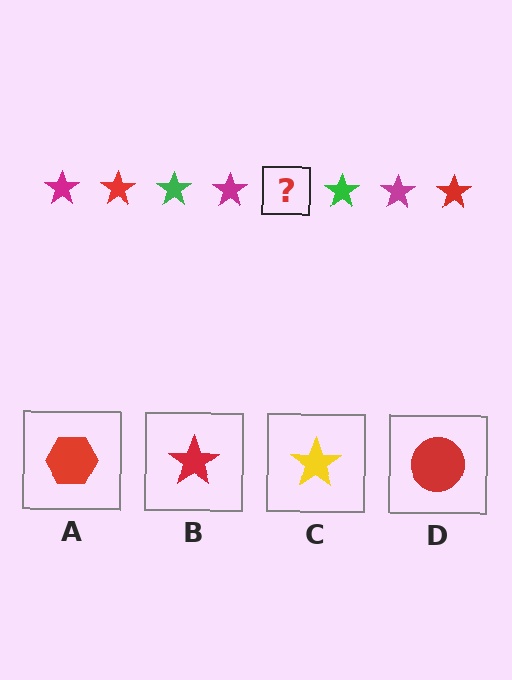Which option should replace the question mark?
Option B.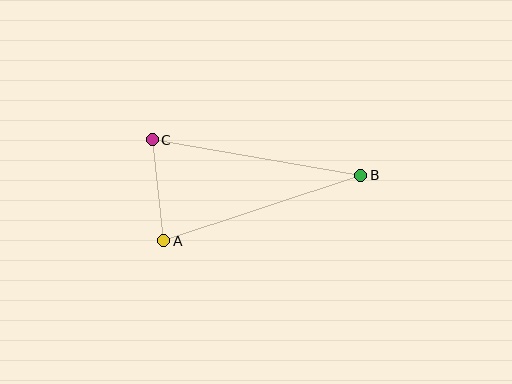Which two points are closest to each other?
Points A and C are closest to each other.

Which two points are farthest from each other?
Points B and C are farthest from each other.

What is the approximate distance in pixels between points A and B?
The distance between A and B is approximately 208 pixels.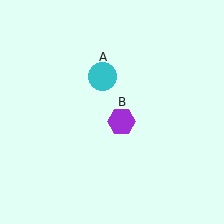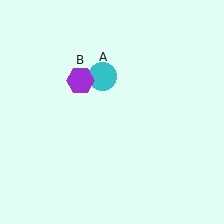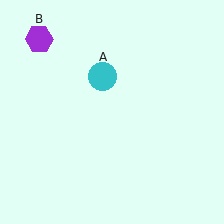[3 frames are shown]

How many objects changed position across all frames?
1 object changed position: purple hexagon (object B).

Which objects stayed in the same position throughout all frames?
Cyan circle (object A) remained stationary.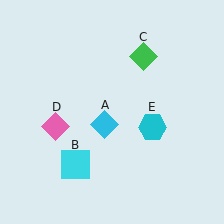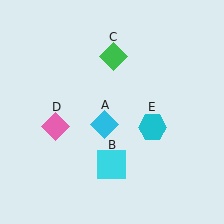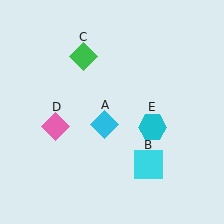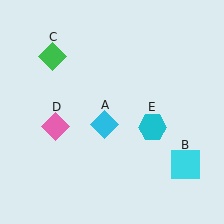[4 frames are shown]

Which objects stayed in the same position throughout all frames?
Cyan diamond (object A) and pink diamond (object D) and cyan hexagon (object E) remained stationary.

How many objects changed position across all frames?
2 objects changed position: cyan square (object B), green diamond (object C).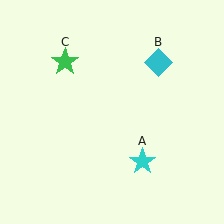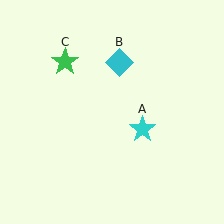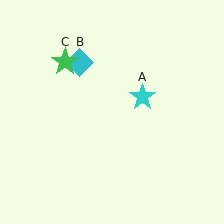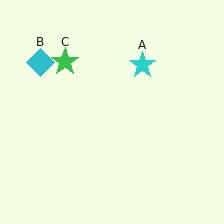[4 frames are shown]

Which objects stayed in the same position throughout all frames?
Green star (object C) remained stationary.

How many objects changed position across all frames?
2 objects changed position: cyan star (object A), cyan diamond (object B).